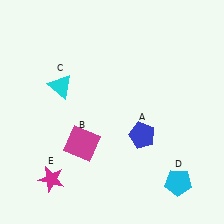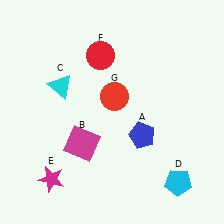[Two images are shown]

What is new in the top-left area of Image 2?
A red circle (F) was added in the top-left area of Image 2.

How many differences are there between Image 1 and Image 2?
There are 2 differences between the two images.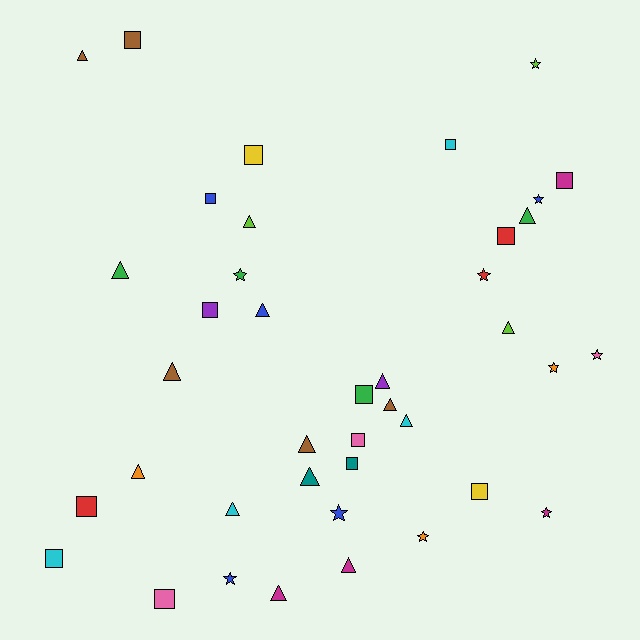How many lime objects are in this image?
There are 3 lime objects.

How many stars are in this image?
There are 10 stars.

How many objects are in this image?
There are 40 objects.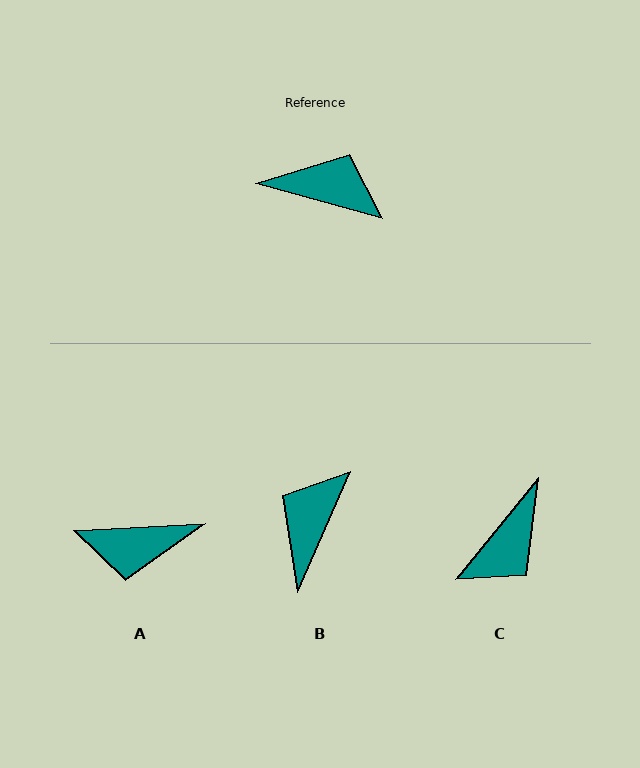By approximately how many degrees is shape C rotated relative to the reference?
Approximately 114 degrees clockwise.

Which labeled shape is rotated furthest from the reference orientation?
A, about 161 degrees away.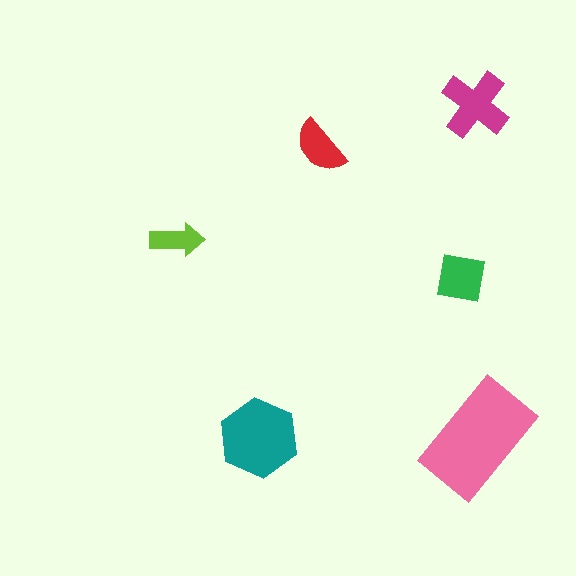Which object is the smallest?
The lime arrow.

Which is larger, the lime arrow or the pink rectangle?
The pink rectangle.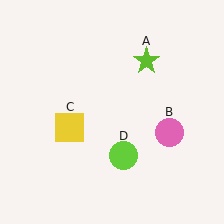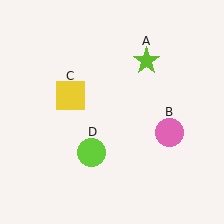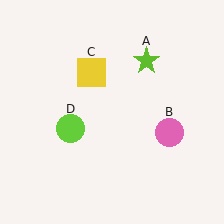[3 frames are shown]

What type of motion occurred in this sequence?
The yellow square (object C), lime circle (object D) rotated clockwise around the center of the scene.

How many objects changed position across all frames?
2 objects changed position: yellow square (object C), lime circle (object D).